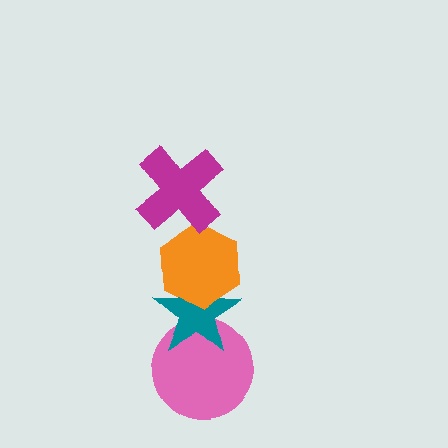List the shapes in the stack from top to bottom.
From top to bottom: the magenta cross, the orange hexagon, the teal star, the pink circle.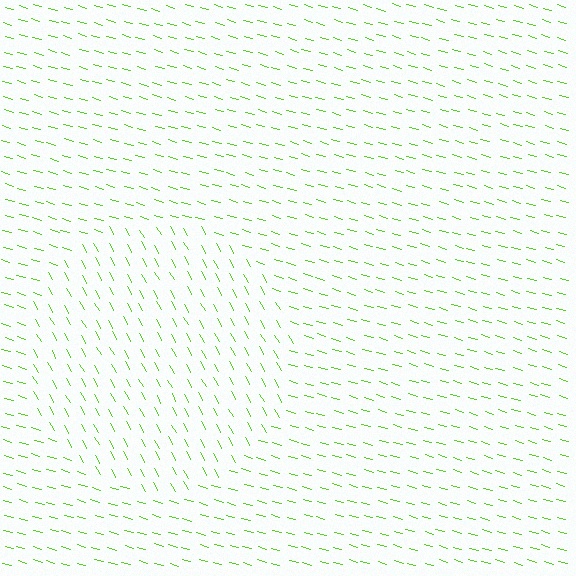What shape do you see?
I see a circle.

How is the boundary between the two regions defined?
The boundary is defined purely by a change in line orientation (approximately 45 degrees difference). All lines are the same color and thickness.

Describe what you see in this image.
The image is filled with small lime line segments. A circle region in the image has lines oriented differently from the surrounding lines, creating a visible texture boundary.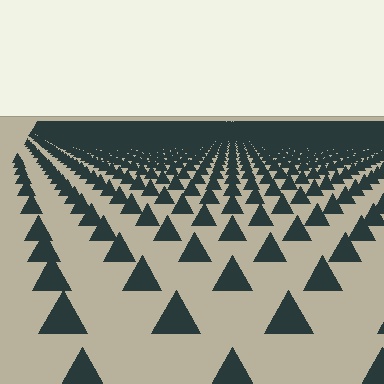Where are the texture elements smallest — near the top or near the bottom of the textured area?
Near the top.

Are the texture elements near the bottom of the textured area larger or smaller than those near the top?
Larger. Near the bottom, elements are closer to the viewer and appear at a bigger on-screen size.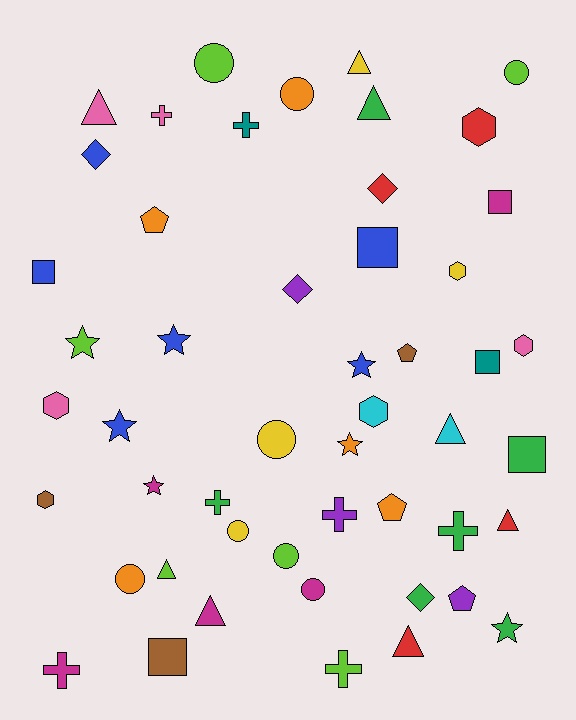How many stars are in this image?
There are 7 stars.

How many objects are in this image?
There are 50 objects.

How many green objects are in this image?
There are 6 green objects.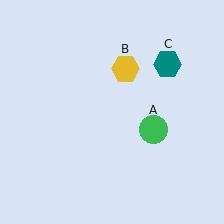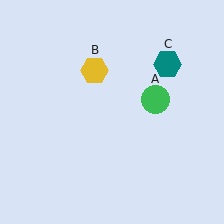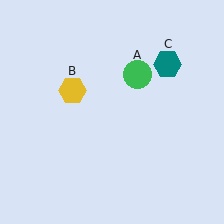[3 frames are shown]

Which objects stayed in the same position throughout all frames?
Teal hexagon (object C) remained stationary.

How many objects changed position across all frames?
2 objects changed position: green circle (object A), yellow hexagon (object B).